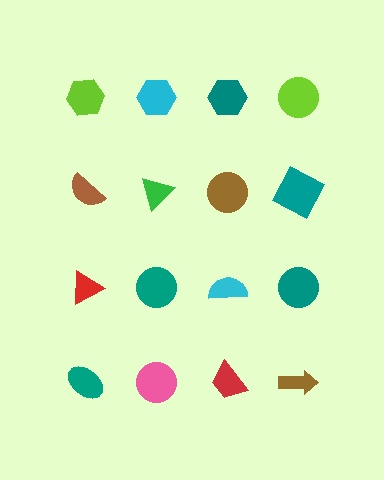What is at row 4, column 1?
A teal ellipse.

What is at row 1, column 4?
A lime circle.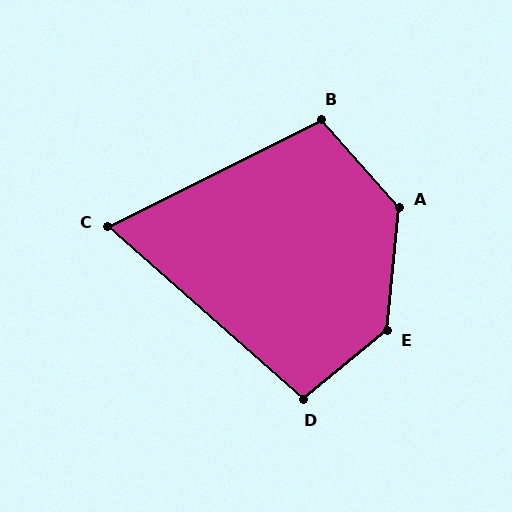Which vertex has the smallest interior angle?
C, at approximately 68 degrees.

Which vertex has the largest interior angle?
E, at approximately 135 degrees.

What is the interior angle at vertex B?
Approximately 105 degrees (obtuse).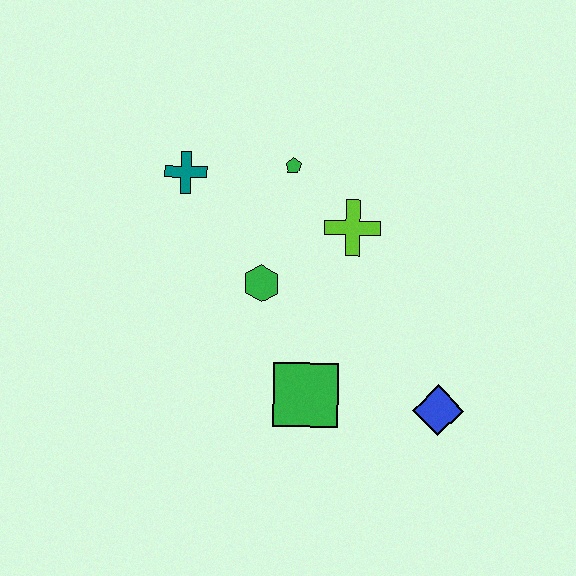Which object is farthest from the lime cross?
The blue diamond is farthest from the lime cross.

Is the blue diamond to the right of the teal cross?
Yes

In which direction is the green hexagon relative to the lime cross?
The green hexagon is to the left of the lime cross.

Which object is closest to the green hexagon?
The lime cross is closest to the green hexagon.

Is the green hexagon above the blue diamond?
Yes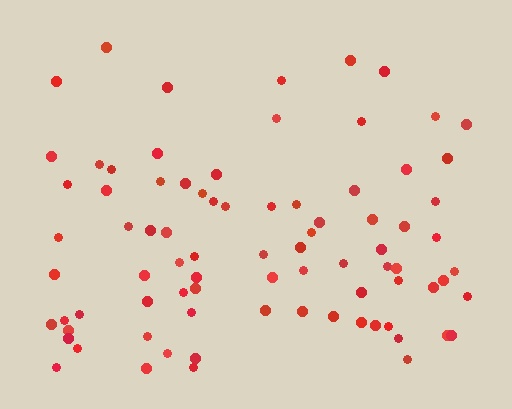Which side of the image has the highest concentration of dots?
The bottom.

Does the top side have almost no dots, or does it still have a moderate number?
Still a moderate number, just noticeably fewer than the bottom.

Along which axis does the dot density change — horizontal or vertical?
Vertical.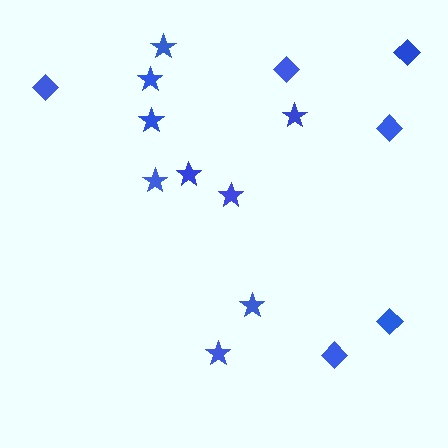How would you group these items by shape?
There are 2 groups: one group of stars (9) and one group of diamonds (6).